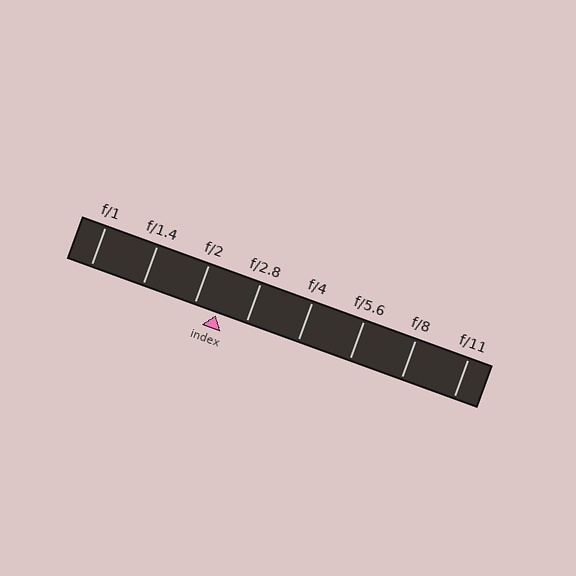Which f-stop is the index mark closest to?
The index mark is closest to f/2.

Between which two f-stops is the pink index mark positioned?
The index mark is between f/2 and f/2.8.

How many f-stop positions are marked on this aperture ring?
There are 8 f-stop positions marked.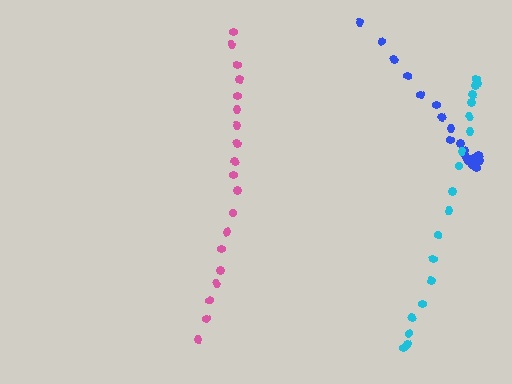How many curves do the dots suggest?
There are 3 distinct paths.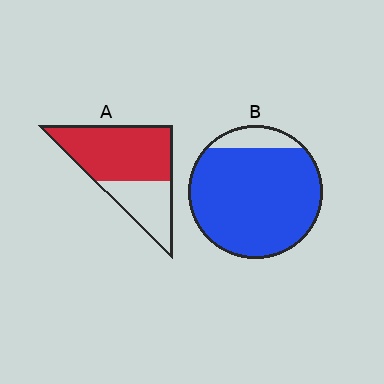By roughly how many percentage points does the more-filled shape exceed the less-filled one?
By roughly 25 percentage points (B over A).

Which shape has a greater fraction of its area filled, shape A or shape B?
Shape B.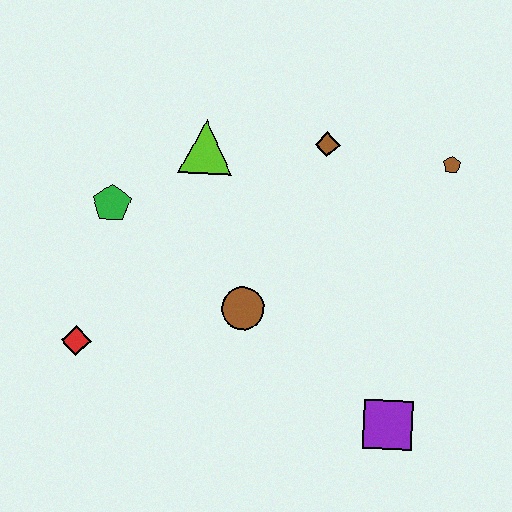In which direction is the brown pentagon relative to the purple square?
The brown pentagon is above the purple square.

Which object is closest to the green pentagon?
The lime triangle is closest to the green pentagon.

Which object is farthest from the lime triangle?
The purple square is farthest from the lime triangle.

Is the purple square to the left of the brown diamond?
No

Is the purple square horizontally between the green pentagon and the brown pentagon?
Yes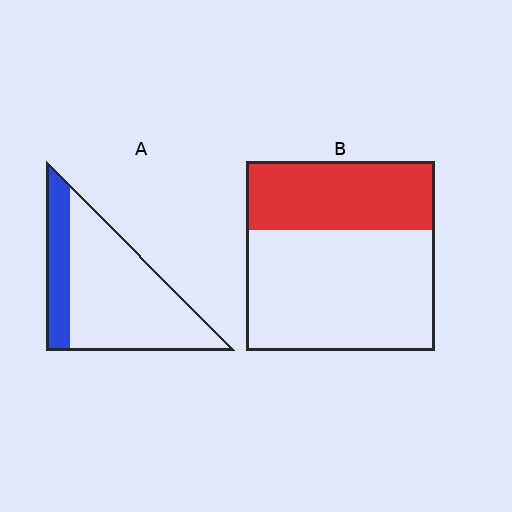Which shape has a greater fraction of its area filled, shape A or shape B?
Shape B.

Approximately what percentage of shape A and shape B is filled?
A is approximately 25% and B is approximately 35%.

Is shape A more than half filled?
No.